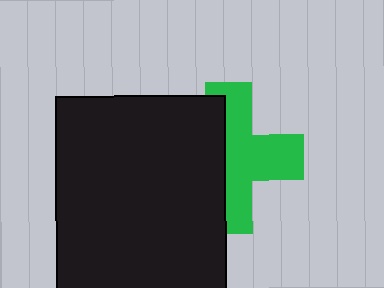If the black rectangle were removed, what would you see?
You would see the complete green cross.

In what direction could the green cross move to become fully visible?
The green cross could move right. That would shift it out from behind the black rectangle entirely.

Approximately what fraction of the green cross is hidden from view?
Roughly 44% of the green cross is hidden behind the black rectangle.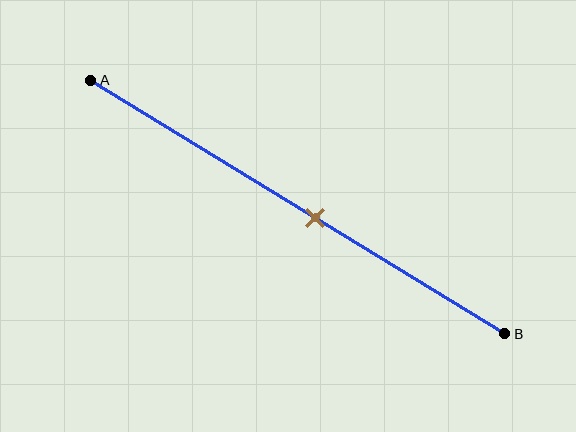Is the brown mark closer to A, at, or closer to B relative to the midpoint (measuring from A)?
The brown mark is closer to point B than the midpoint of segment AB.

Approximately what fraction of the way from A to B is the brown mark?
The brown mark is approximately 55% of the way from A to B.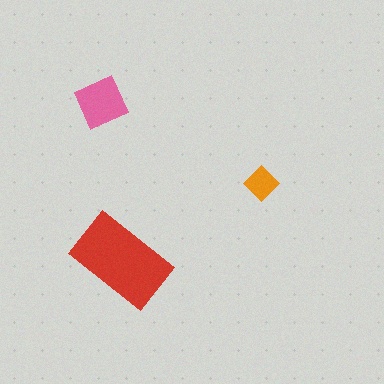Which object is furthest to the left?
The pink square is leftmost.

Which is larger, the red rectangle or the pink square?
The red rectangle.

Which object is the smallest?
The orange diamond.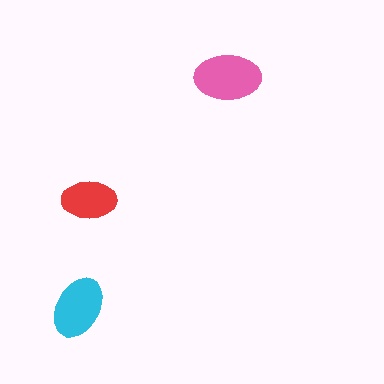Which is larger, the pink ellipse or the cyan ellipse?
The pink one.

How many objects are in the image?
There are 3 objects in the image.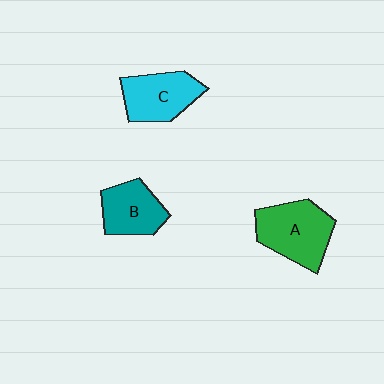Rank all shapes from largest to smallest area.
From largest to smallest: A (green), C (cyan), B (teal).